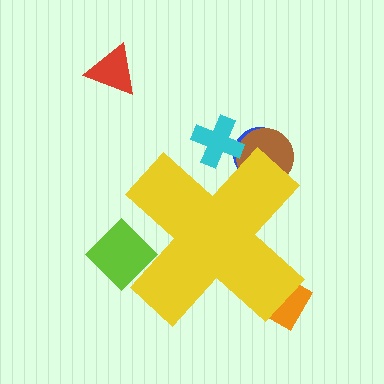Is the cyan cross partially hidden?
Yes, the cyan cross is partially hidden behind the yellow cross.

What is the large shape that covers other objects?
A yellow cross.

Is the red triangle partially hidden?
No, the red triangle is fully visible.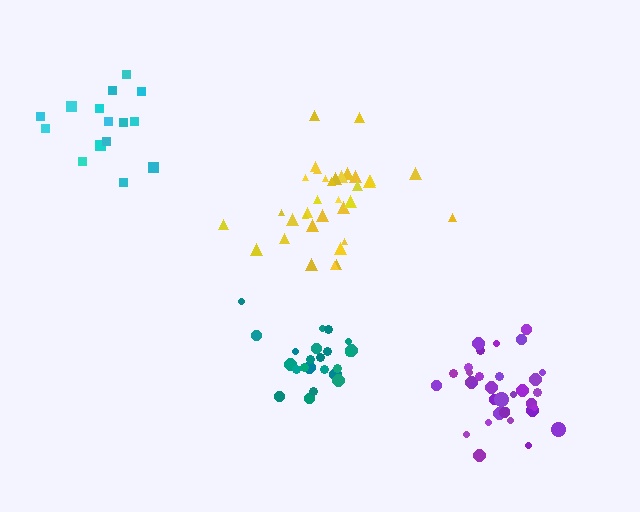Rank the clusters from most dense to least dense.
teal, purple, yellow, cyan.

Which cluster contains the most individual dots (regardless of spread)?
Yellow (34).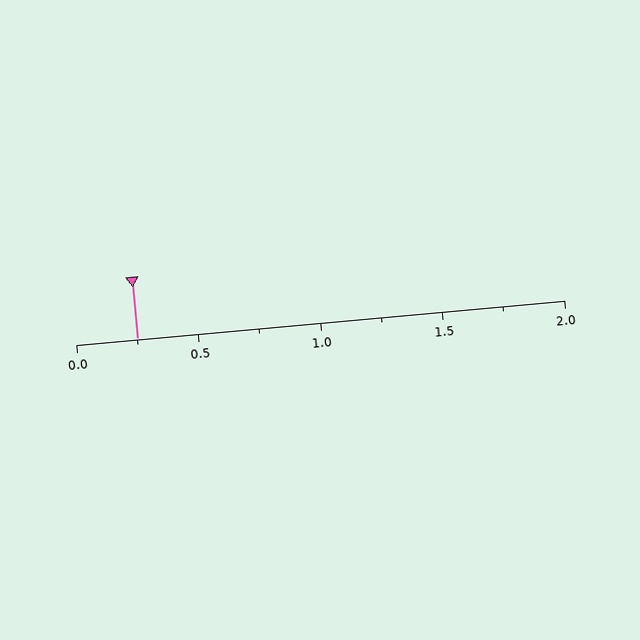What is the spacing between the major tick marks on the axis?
The major ticks are spaced 0.5 apart.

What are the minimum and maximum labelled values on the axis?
The axis runs from 0.0 to 2.0.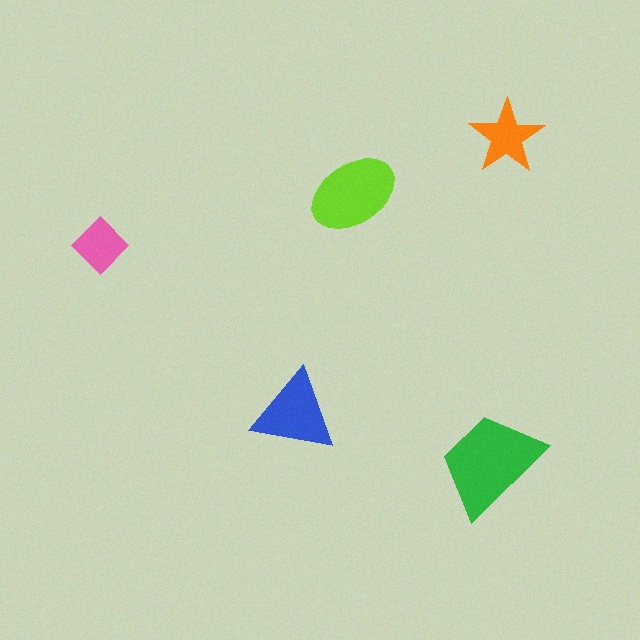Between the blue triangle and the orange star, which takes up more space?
The blue triangle.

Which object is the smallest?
The pink diamond.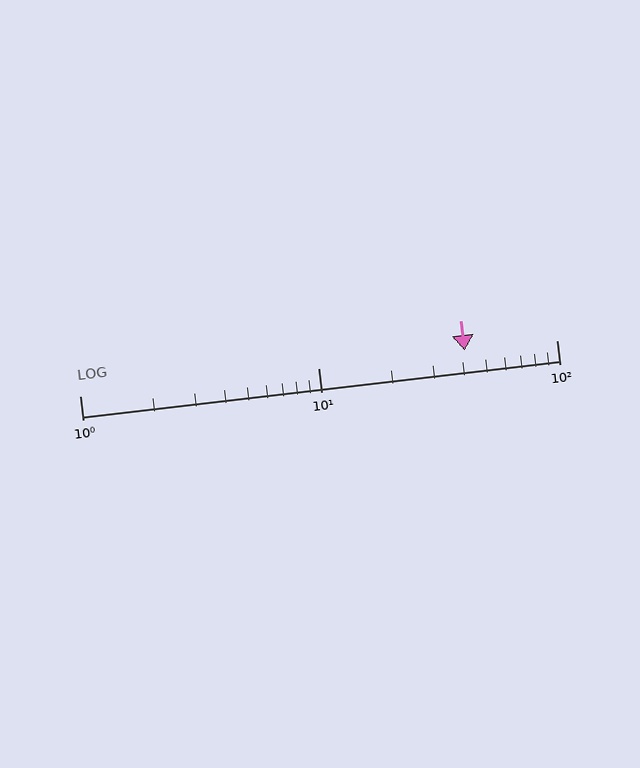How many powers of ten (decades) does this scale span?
The scale spans 2 decades, from 1 to 100.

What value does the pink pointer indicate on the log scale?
The pointer indicates approximately 41.